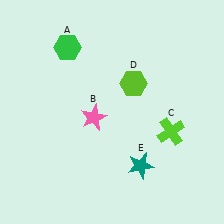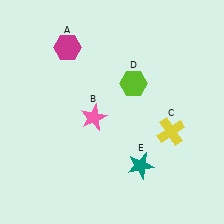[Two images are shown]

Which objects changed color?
A changed from green to magenta. C changed from lime to yellow.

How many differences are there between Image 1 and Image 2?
There are 2 differences between the two images.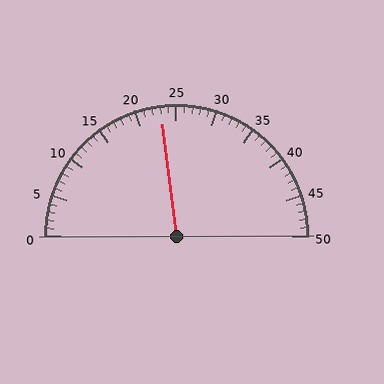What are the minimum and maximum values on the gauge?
The gauge ranges from 0 to 50.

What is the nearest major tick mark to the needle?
The nearest major tick mark is 25.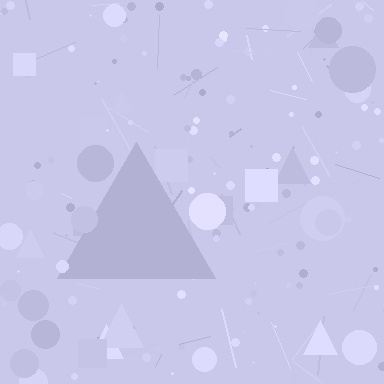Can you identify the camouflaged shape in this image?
The camouflaged shape is a triangle.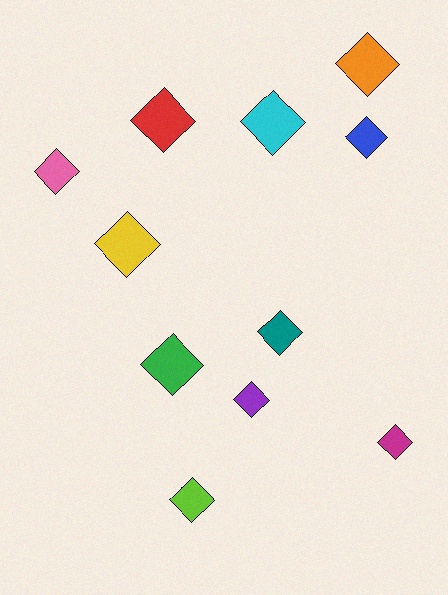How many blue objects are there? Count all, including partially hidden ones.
There is 1 blue object.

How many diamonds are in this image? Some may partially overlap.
There are 11 diamonds.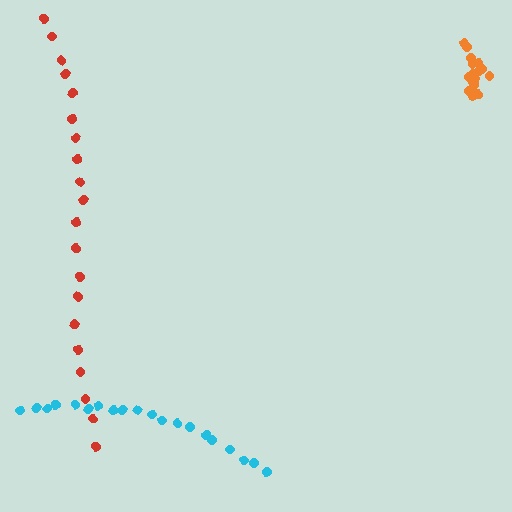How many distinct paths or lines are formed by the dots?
There are 3 distinct paths.